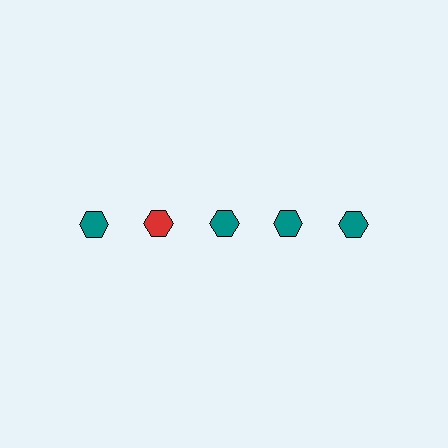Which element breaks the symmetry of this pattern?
The red hexagon in the top row, second from left column breaks the symmetry. All other shapes are teal hexagons.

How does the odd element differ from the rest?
It has a different color: red instead of teal.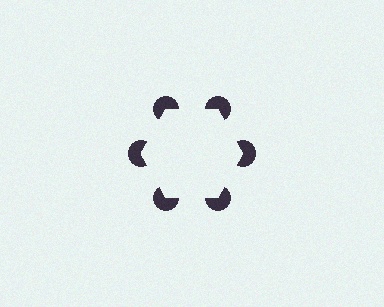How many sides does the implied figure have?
6 sides.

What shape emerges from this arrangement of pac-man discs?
An illusory hexagon — its edges are inferred from the aligned wedge cuts in the pac-man discs, not physically drawn.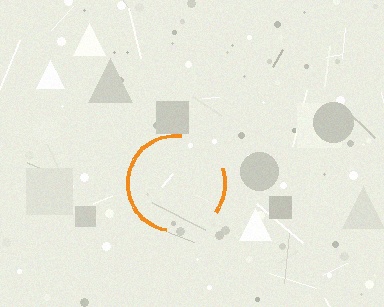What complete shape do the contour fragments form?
The contour fragments form a circle.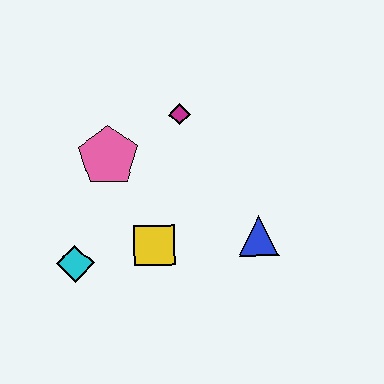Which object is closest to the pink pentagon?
The magenta diamond is closest to the pink pentagon.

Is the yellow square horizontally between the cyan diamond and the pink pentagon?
No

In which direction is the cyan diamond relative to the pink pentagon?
The cyan diamond is below the pink pentagon.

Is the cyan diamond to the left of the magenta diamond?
Yes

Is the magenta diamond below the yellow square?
No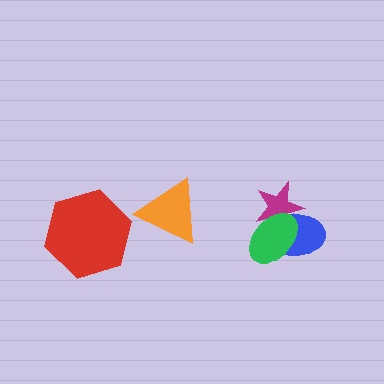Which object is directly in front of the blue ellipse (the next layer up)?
The magenta star is directly in front of the blue ellipse.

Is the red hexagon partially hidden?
No, no other shape covers it.